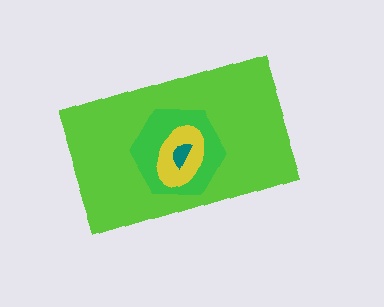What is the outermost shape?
The lime rectangle.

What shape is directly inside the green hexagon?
The yellow ellipse.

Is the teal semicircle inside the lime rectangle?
Yes.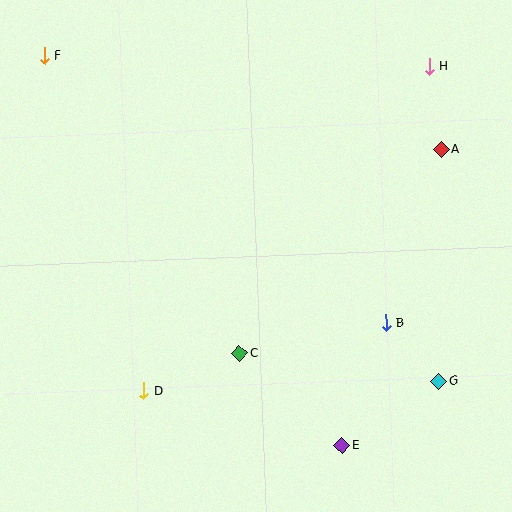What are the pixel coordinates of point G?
Point G is at (439, 381).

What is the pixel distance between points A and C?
The distance between A and C is 287 pixels.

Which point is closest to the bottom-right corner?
Point G is closest to the bottom-right corner.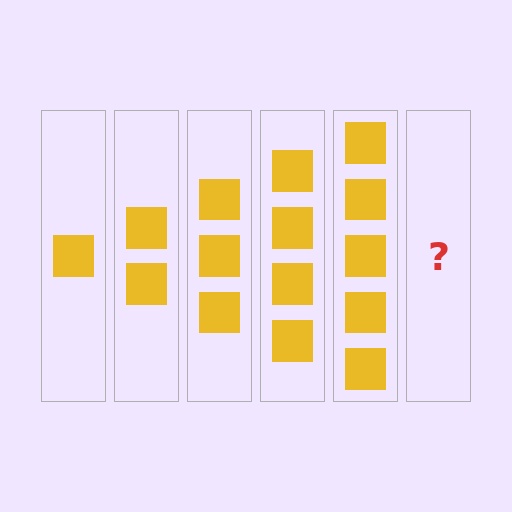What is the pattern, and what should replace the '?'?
The pattern is that each step adds one more square. The '?' should be 6 squares.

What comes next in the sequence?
The next element should be 6 squares.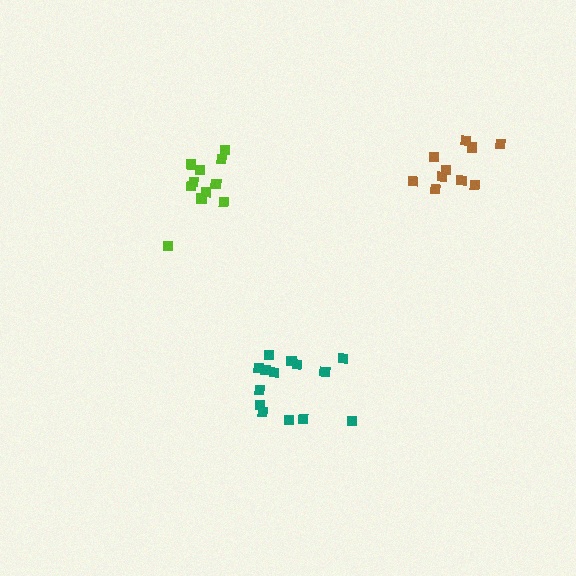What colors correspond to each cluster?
The clusters are colored: teal, lime, brown.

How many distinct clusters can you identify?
There are 3 distinct clusters.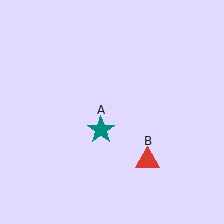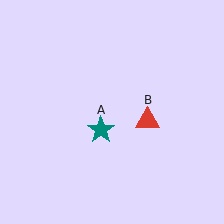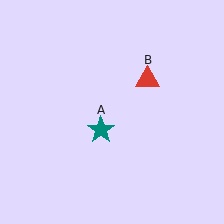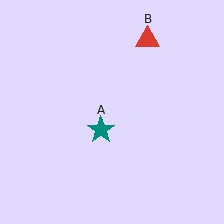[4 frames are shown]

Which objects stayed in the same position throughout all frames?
Teal star (object A) remained stationary.